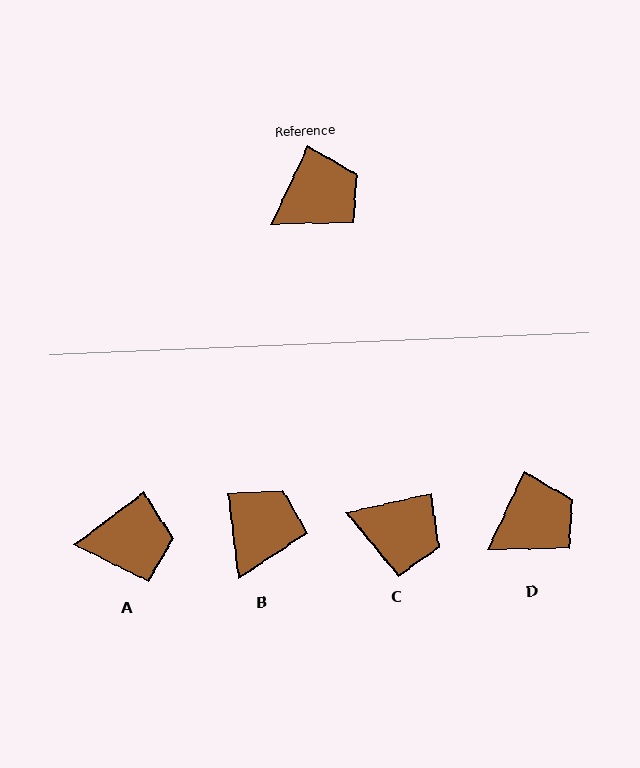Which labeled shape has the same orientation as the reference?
D.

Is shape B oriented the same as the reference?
No, it is off by about 33 degrees.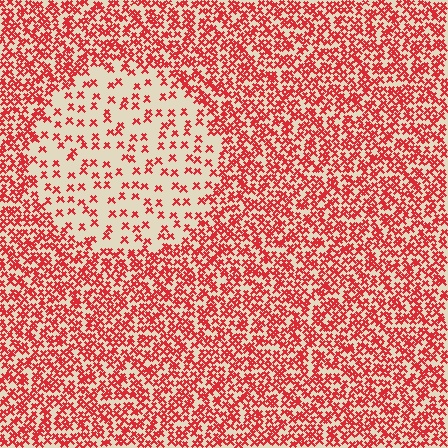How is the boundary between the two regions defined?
The boundary is defined by a change in element density (approximately 2.9x ratio). All elements are the same color, size, and shape.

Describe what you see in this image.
The image contains small red elements arranged at two different densities. A circle-shaped region is visible where the elements are less densely packed than the surrounding area.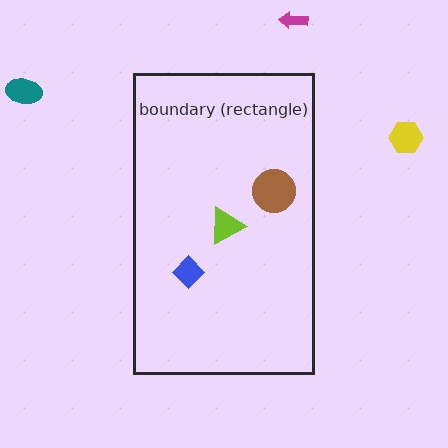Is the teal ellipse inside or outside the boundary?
Outside.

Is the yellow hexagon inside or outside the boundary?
Outside.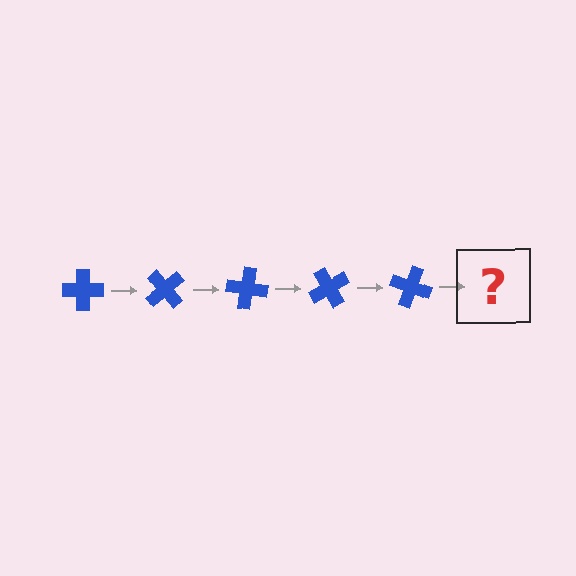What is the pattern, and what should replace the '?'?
The pattern is that the cross rotates 50 degrees each step. The '?' should be a blue cross rotated 250 degrees.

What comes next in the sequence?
The next element should be a blue cross rotated 250 degrees.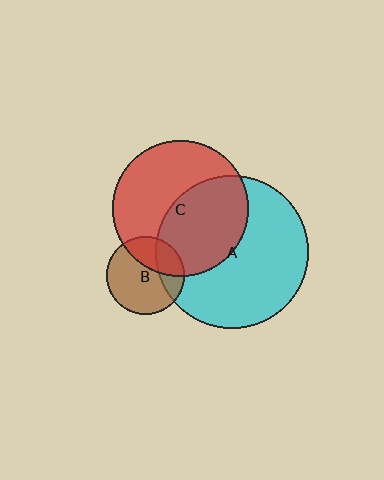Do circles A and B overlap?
Yes.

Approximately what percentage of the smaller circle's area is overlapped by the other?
Approximately 25%.